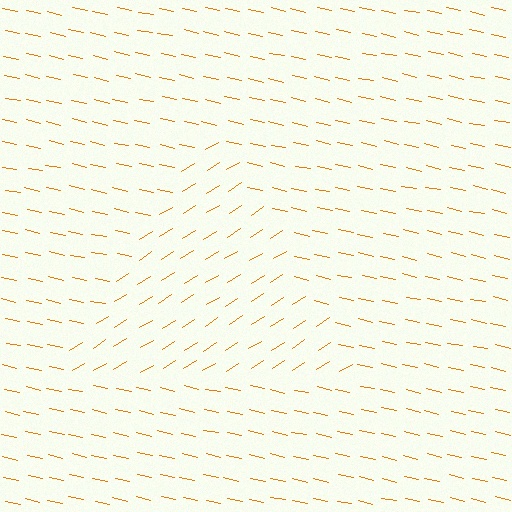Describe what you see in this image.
The image is filled with small orange line segments. A triangle region in the image has lines oriented differently from the surrounding lines, creating a visible texture boundary.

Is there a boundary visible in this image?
Yes, there is a texture boundary formed by a change in line orientation.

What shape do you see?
I see a triangle.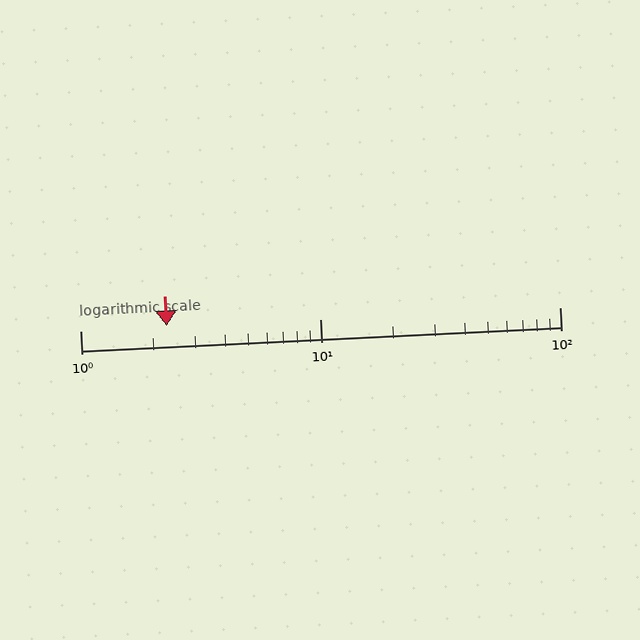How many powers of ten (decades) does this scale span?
The scale spans 2 decades, from 1 to 100.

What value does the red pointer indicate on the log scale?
The pointer indicates approximately 2.3.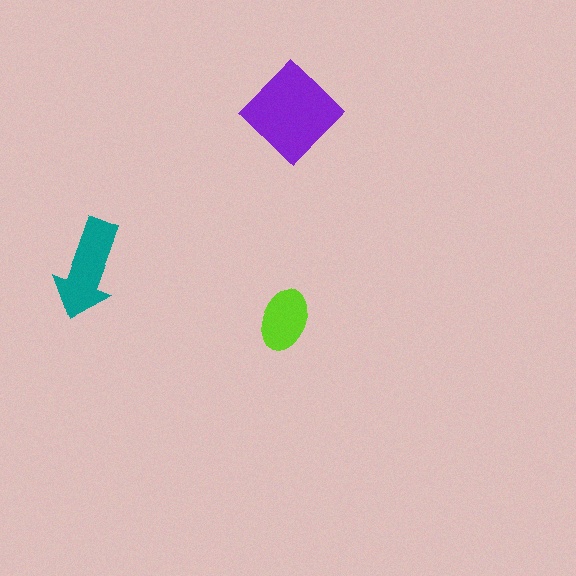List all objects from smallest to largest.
The lime ellipse, the teal arrow, the purple diamond.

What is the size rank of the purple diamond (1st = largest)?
1st.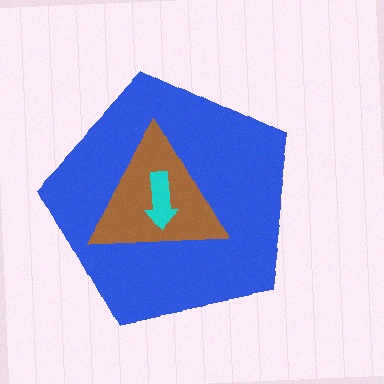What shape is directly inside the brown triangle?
The cyan arrow.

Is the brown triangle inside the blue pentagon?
Yes.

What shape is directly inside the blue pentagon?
The brown triangle.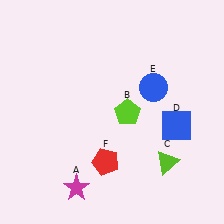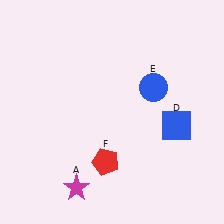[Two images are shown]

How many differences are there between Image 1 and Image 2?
There are 2 differences between the two images.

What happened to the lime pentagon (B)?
The lime pentagon (B) was removed in Image 2. It was in the bottom-right area of Image 1.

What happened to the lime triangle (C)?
The lime triangle (C) was removed in Image 2. It was in the bottom-right area of Image 1.